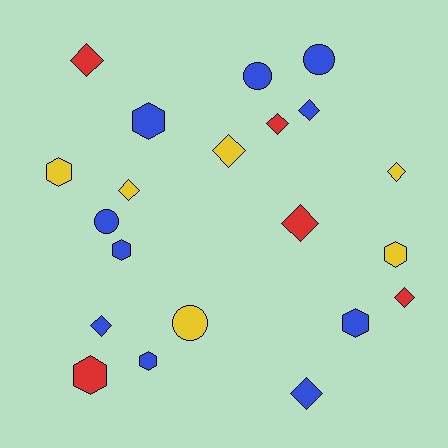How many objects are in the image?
There are 21 objects.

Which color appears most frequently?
Blue, with 10 objects.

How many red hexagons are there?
There is 1 red hexagon.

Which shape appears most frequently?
Diamond, with 10 objects.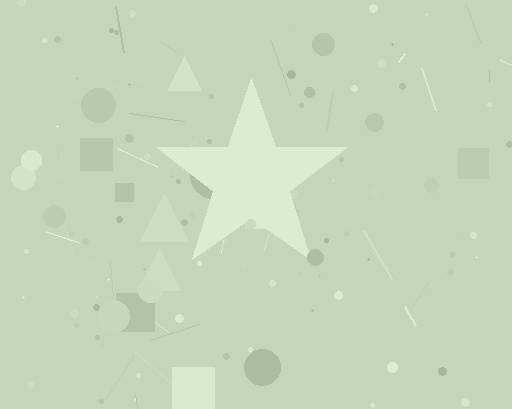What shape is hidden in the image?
A star is hidden in the image.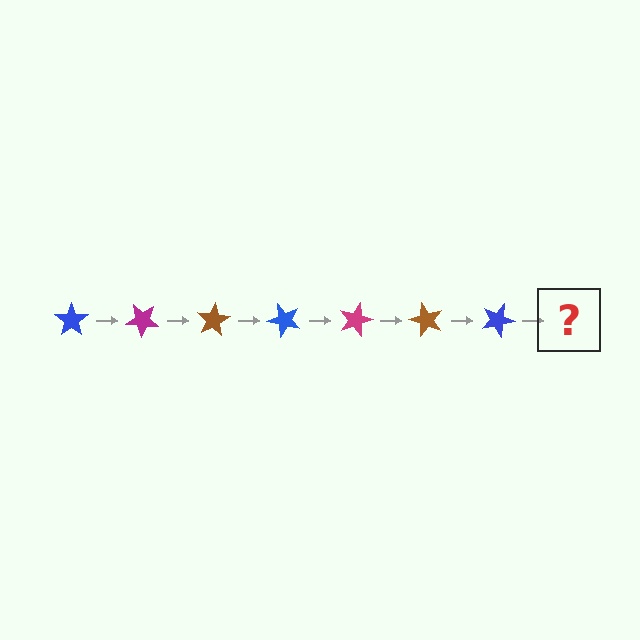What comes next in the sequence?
The next element should be a magenta star, rotated 280 degrees from the start.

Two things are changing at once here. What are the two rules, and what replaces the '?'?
The two rules are that it rotates 40 degrees each step and the color cycles through blue, magenta, and brown. The '?' should be a magenta star, rotated 280 degrees from the start.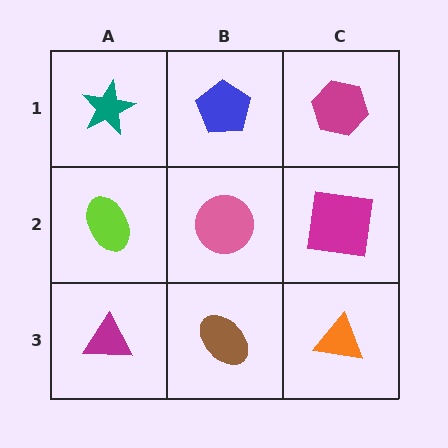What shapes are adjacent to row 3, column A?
A lime ellipse (row 2, column A), a brown ellipse (row 3, column B).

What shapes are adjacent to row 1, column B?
A pink circle (row 2, column B), a teal star (row 1, column A), a magenta hexagon (row 1, column C).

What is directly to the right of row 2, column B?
A magenta square.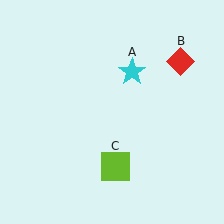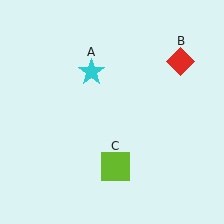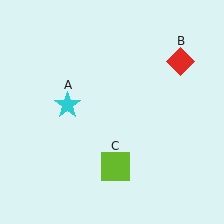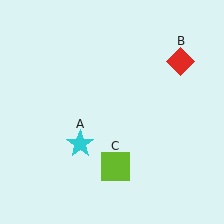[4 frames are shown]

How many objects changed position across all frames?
1 object changed position: cyan star (object A).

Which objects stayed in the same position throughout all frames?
Red diamond (object B) and lime square (object C) remained stationary.